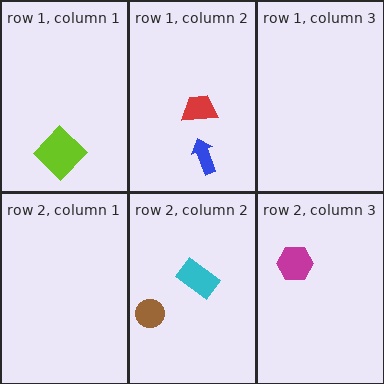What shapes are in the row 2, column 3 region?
The magenta hexagon.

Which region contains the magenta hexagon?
The row 2, column 3 region.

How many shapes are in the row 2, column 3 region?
1.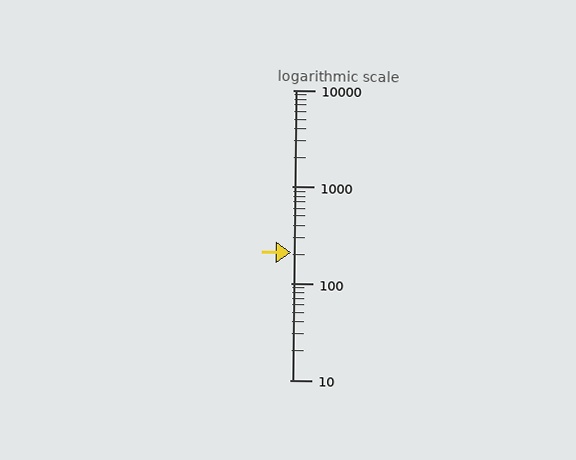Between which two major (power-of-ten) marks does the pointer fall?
The pointer is between 100 and 1000.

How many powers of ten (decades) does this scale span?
The scale spans 3 decades, from 10 to 10000.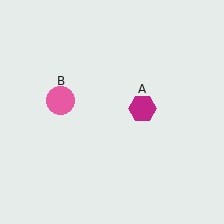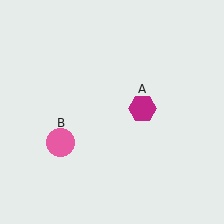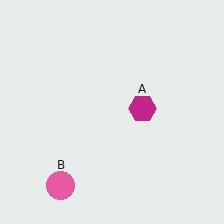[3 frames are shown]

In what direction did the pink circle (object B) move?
The pink circle (object B) moved down.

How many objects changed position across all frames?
1 object changed position: pink circle (object B).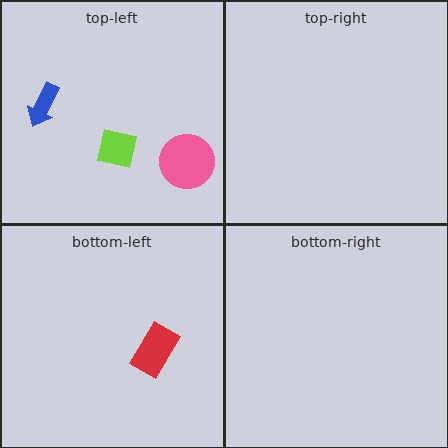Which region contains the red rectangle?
The bottom-left region.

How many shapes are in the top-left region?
3.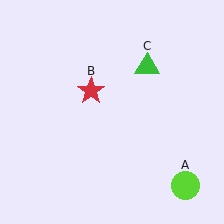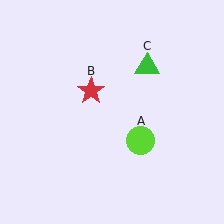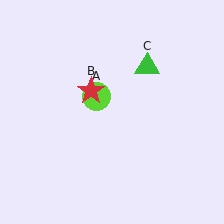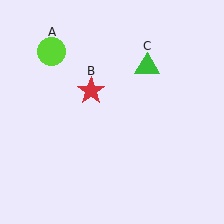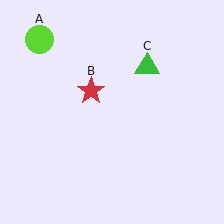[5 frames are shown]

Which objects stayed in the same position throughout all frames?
Red star (object B) and green triangle (object C) remained stationary.